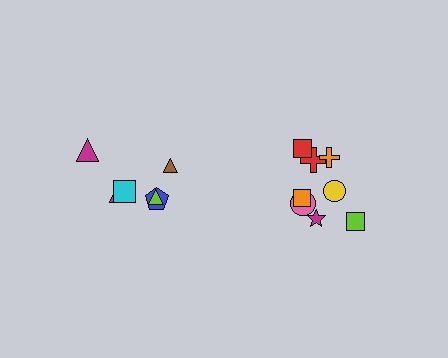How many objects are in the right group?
There are 8 objects.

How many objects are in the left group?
There are 6 objects.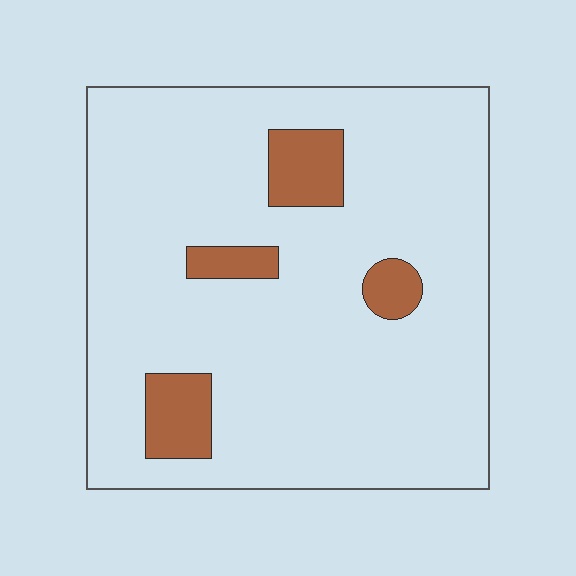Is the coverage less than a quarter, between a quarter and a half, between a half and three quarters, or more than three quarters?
Less than a quarter.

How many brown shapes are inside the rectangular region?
4.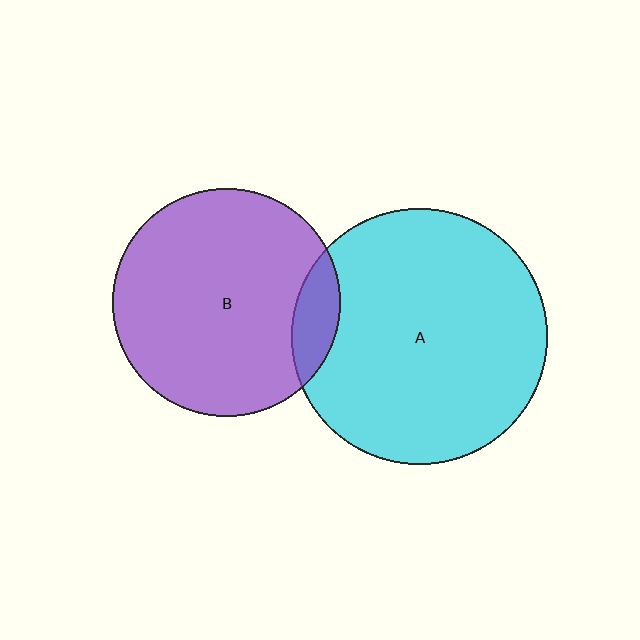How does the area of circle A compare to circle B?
Approximately 1.3 times.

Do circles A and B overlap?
Yes.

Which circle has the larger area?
Circle A (cyan).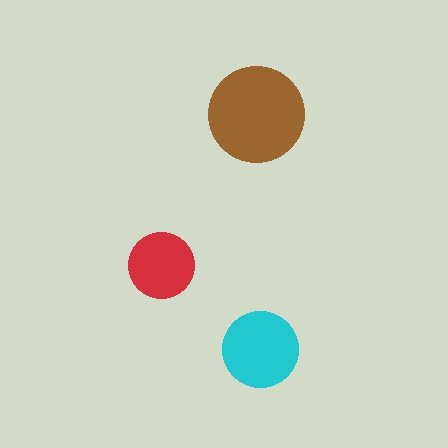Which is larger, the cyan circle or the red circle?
The cyan one.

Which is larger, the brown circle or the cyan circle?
The brown one.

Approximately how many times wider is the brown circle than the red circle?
About 1.5 times wider.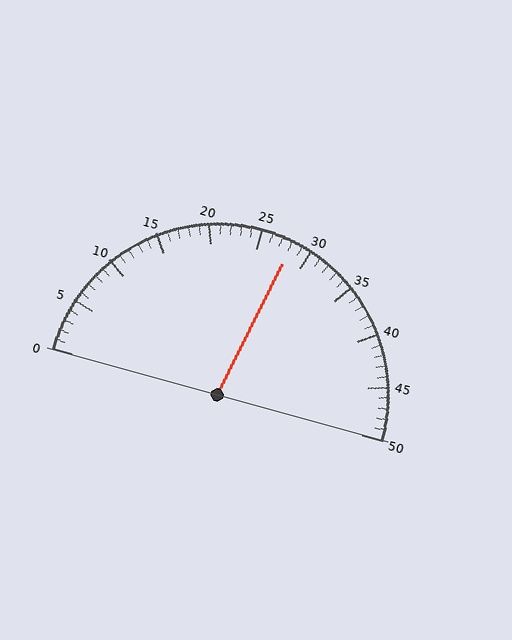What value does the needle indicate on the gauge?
The needle indicates approximately 28.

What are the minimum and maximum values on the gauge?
The gauge ranges from 0 to 50.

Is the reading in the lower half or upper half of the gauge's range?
The reading is in the upper half of the range (0 to 50).